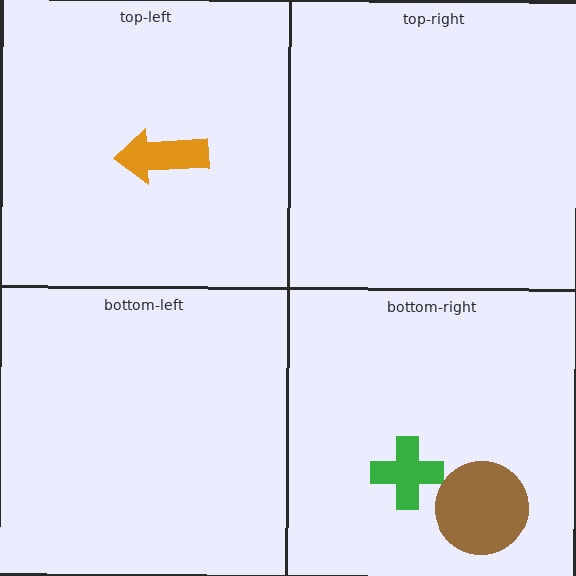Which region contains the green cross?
The bottom-right region.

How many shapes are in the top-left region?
1.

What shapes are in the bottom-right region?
The green cross, the brown circle.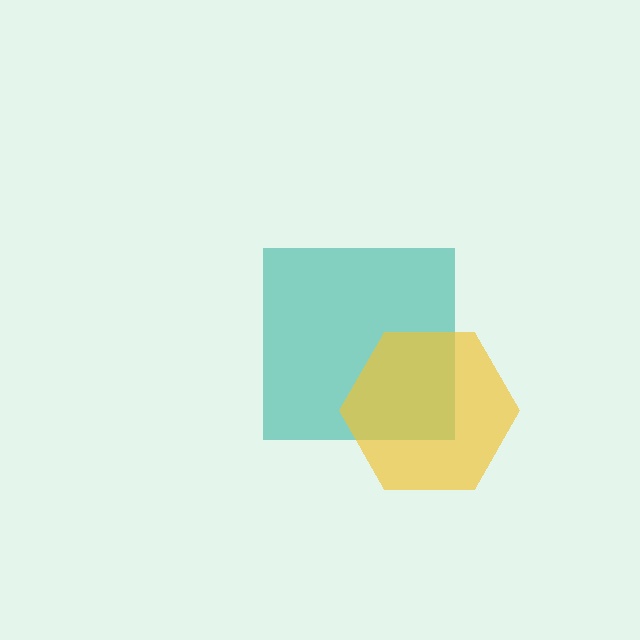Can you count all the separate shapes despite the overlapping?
Yes, there are 2 separate shapes.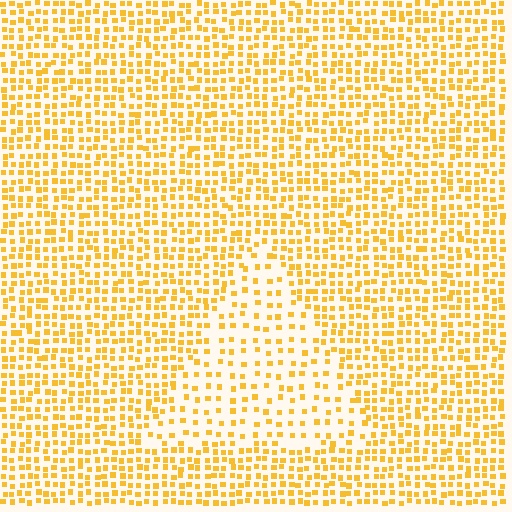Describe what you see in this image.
The image contains small yellow elements arranged at two different densities. A triangle-shaped region is visible where the elements are less densely packed than the surrounding area.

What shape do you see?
I see a triangle.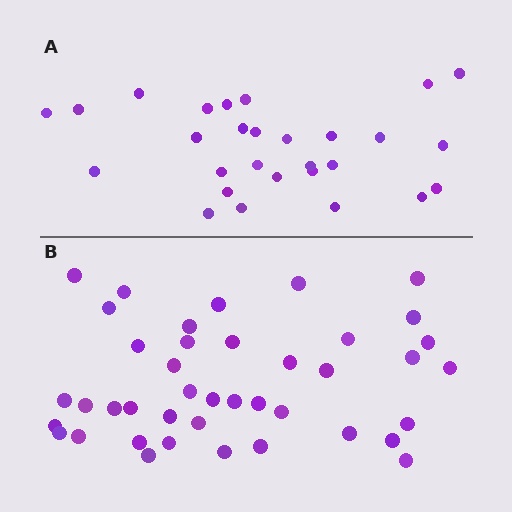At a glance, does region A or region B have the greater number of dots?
Region B (the bottom region) has more dots.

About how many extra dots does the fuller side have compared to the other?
Region B has approximately 15 more dots than region A.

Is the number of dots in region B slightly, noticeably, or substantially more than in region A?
Region B has substantially more. The ratio is roughly 1.5 to 1.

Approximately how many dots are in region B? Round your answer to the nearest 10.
About 40 dots. (The exact count is 41, which rounds to 40.)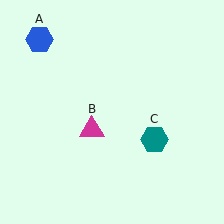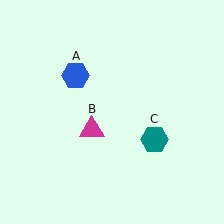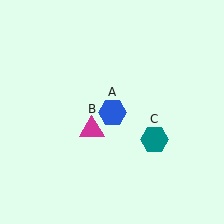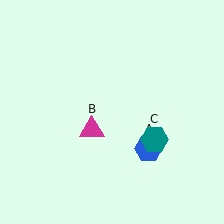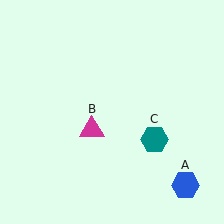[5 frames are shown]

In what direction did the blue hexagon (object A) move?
The blue hexagon (object A) moved down and to the right.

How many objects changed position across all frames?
1 object changed position: blue hexagon (object A).